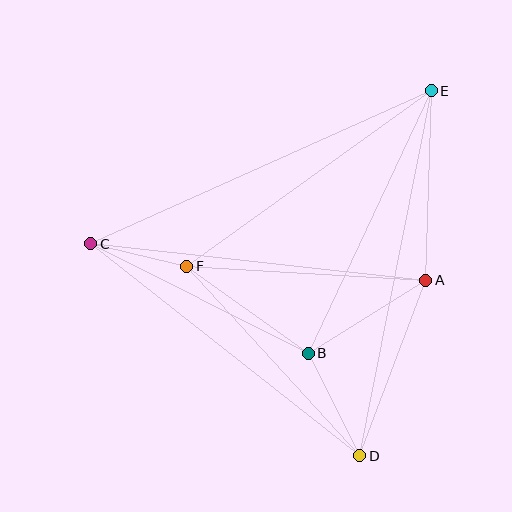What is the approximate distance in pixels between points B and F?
The distance between B and F is approximately 150 pixels.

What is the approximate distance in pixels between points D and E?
The distance between D and E is approximately 372 pixels.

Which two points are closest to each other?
Points C and F are closest to each other.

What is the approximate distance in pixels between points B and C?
The distance between B and C is approximately 243 pixels.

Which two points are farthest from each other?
Points C and E are farthest from each other.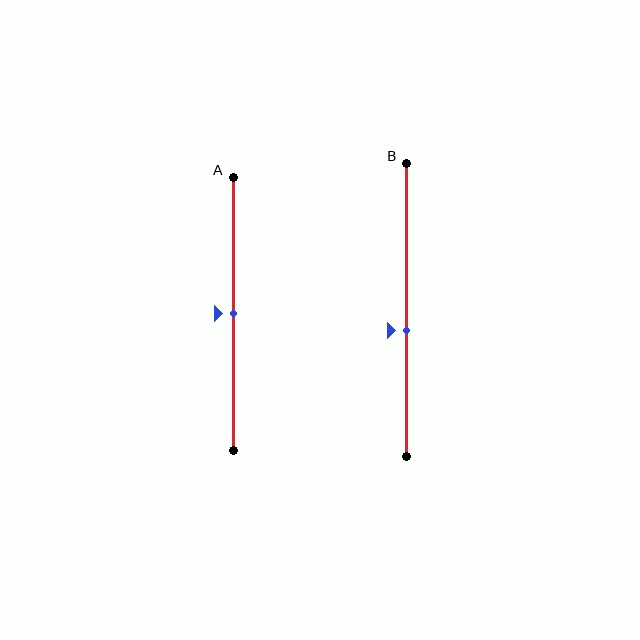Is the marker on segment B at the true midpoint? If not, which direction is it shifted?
No, the marker on segment B is shifted downward by about 7% of the segment length.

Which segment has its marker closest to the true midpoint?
Segment A has its marker closest to the true midpoint.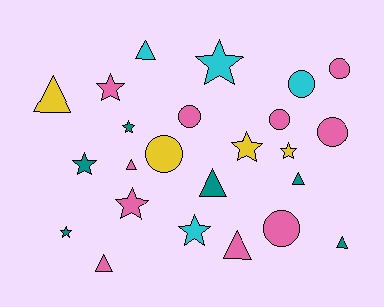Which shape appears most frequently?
Star, with 9 objects.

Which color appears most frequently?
Pink, with 10 objects.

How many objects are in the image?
There are 24 objects.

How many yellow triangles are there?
There is 1 yellow triangle.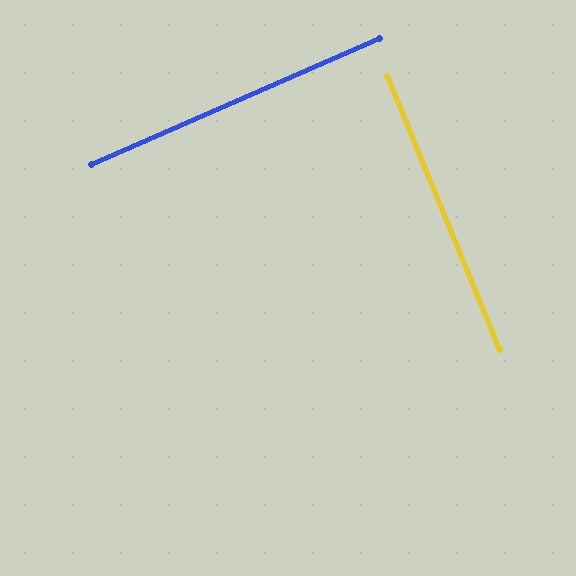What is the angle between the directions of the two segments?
Approximately 89 degrees.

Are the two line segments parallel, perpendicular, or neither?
Perpendicular — they meet at approximately 89°.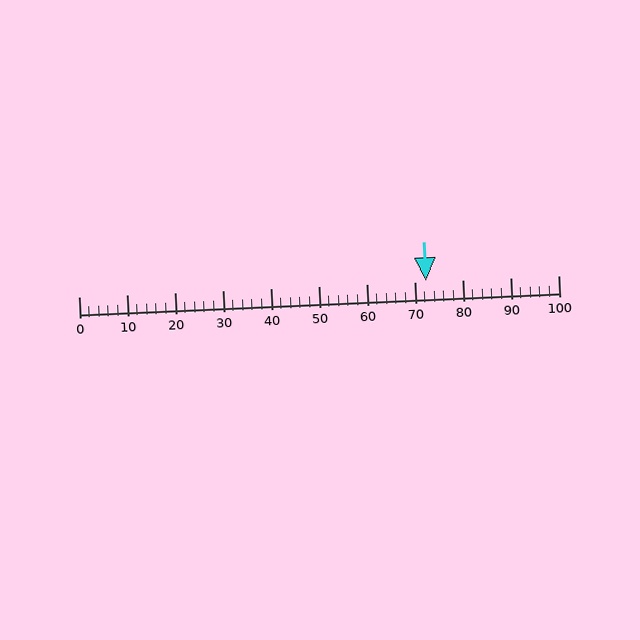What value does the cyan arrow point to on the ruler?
The cyan arrow points to approximately 72.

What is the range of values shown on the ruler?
The ruler shows values from 0 to 100.